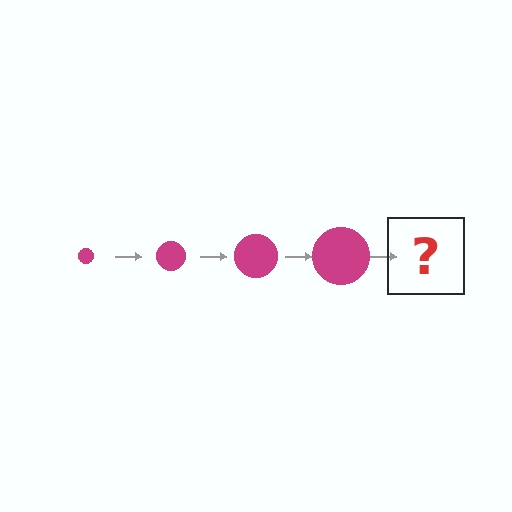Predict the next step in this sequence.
The next step is a magenta circle, larger than the previous one.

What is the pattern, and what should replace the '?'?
The pattern is that the circle gets progressively larger each step. The '?' should be a magenta circle, larger than the previous one.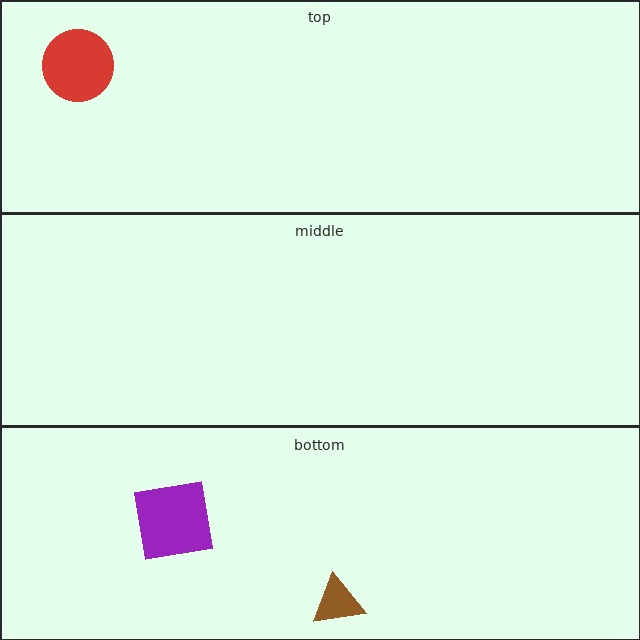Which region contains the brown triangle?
The bottom region.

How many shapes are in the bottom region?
2.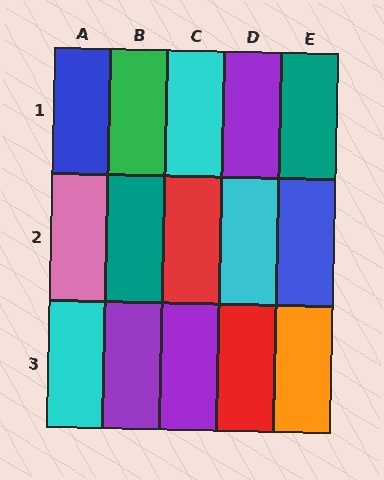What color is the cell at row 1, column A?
Blue.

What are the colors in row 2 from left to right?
Pink, teal, red, cyan, blue.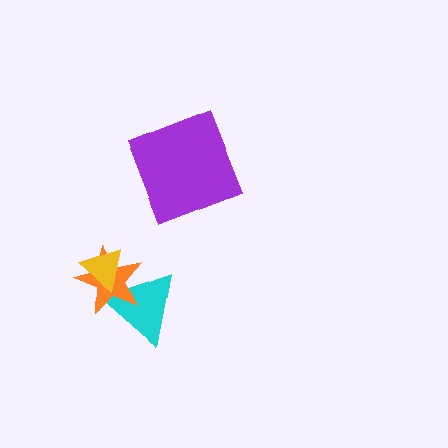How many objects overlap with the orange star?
2 objects overlap with the orange star.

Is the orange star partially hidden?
Yes, it is partially covered by another shape.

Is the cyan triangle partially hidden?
Yes, it is partially covered by another shape.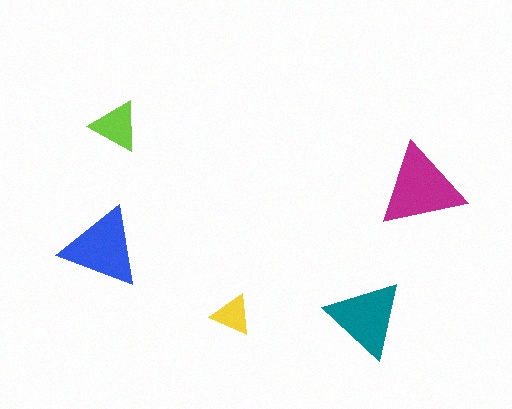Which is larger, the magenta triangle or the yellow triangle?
The magenta one.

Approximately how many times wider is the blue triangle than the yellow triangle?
About 2 times wider.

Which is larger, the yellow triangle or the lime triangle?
The lime one.